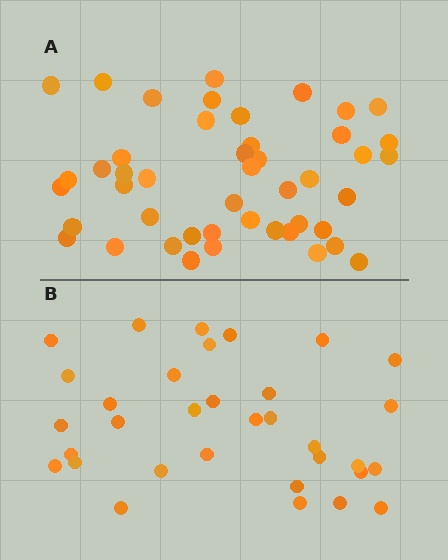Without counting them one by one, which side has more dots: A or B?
Region A (the top region) has more dots.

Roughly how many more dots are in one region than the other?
Region A has approximately 15 more dots than region B.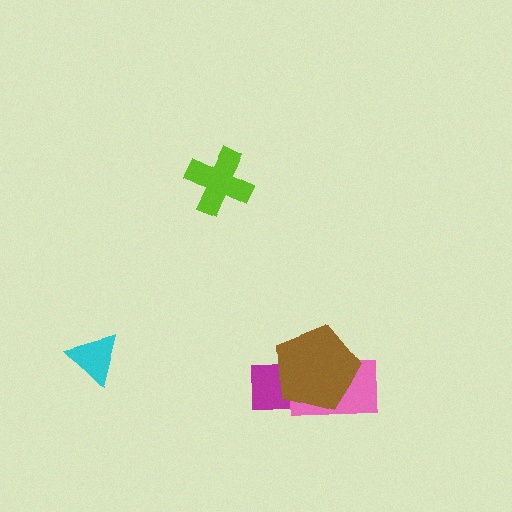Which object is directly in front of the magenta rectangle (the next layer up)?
The pink rectangle is directly in front of the magenta rectangle.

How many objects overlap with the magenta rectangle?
2 objects overlap with the magenta rectangle.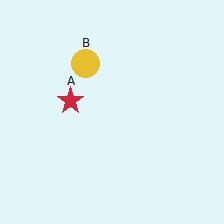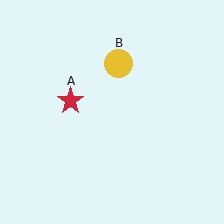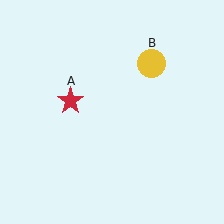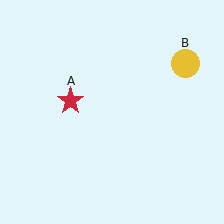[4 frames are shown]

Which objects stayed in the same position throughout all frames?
Red star (object A) remained stationary.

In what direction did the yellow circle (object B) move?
The yellow circle (object B) moved right.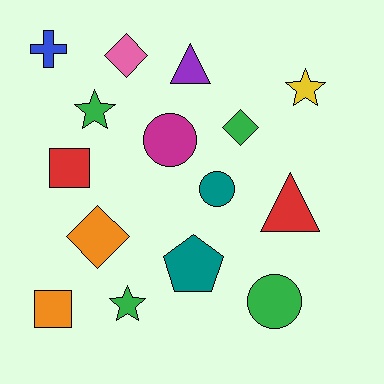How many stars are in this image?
There are 3 stars.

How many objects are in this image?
There are 15 objects.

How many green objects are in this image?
There are 4 green objects.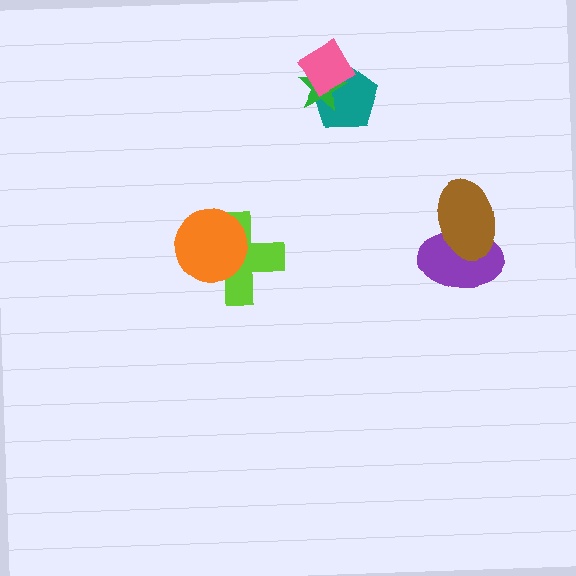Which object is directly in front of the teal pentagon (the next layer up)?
The green star is directly in front of the teal pentagon.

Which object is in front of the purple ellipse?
The brown ellipse is in front of the purple ellipse.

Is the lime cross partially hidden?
Yes, it is partially covered by another shape.